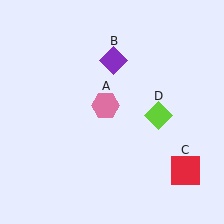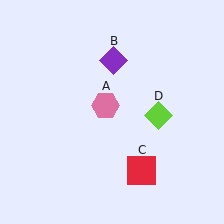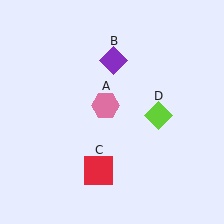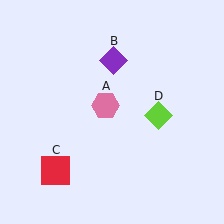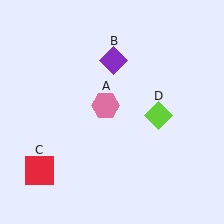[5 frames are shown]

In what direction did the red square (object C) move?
The red square (object C) moved left.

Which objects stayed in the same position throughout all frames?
Pink hexagon (object A) and purple diamond (object B) and lime diamond (object D) remained stationary.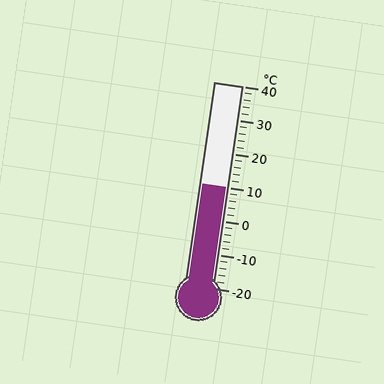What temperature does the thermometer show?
The thermometer shows approximately 10°C.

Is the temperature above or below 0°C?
The temperature is above 0°C.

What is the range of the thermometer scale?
The thermometer scale ranges from -20°C to 40°C.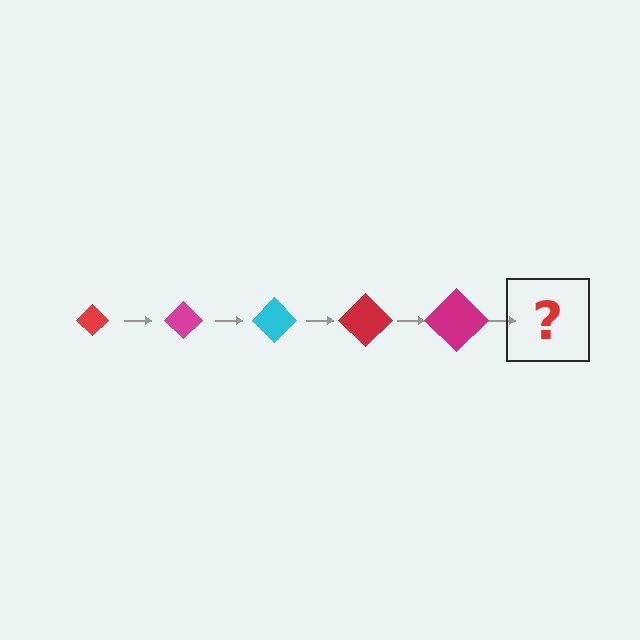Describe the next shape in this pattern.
It should be a cyan diamond, larger than the previous one.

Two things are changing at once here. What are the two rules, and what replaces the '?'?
The two rules are that the diamond grows larger each step and the color cycles through red, magenta, and cyan. The '?' should be a cyan diamond, larger than the previous one.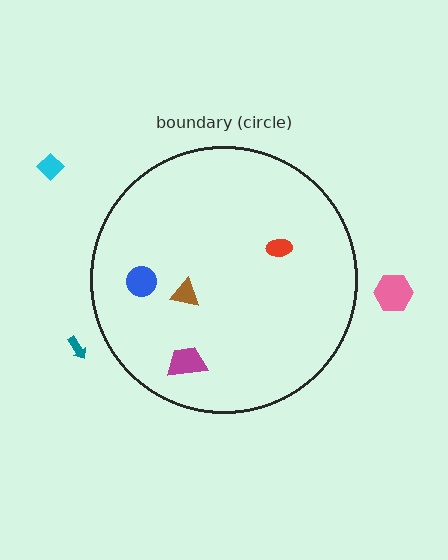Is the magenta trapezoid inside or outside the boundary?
Inside.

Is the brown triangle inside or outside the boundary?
Inside.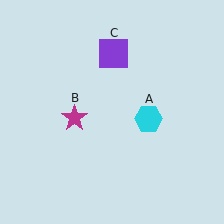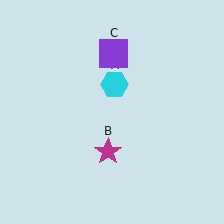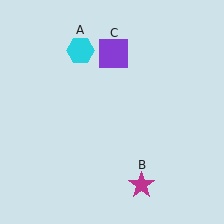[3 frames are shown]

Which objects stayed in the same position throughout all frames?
Purple square (object C) remained stationary.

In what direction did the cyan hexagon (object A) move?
The cyan hexagon (object A) moved up and to the left.